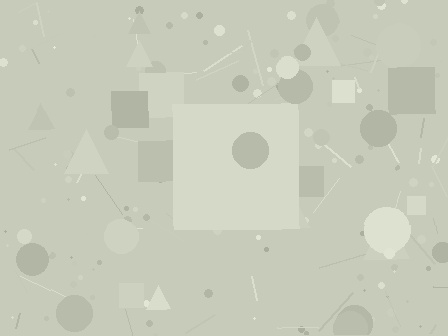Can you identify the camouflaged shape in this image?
The camouflaged shape is a square.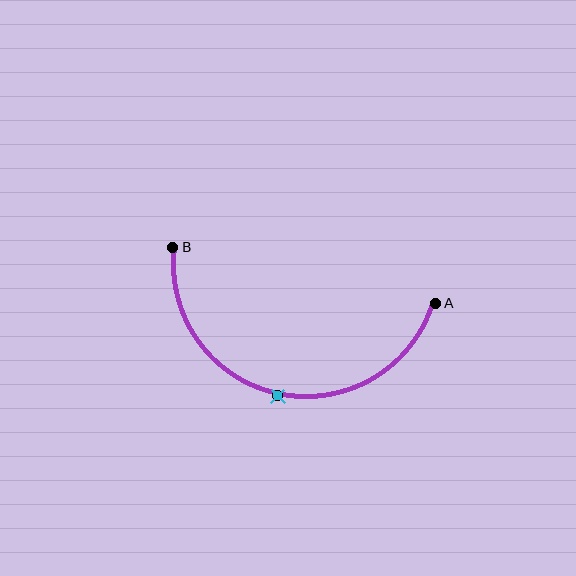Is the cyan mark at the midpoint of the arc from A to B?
Yes. The cyan mark lies on the arc at equal arc-length from both A and B — it is the arc midpoint.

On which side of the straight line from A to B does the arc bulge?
The arc bulges below the straight line connecting A and B.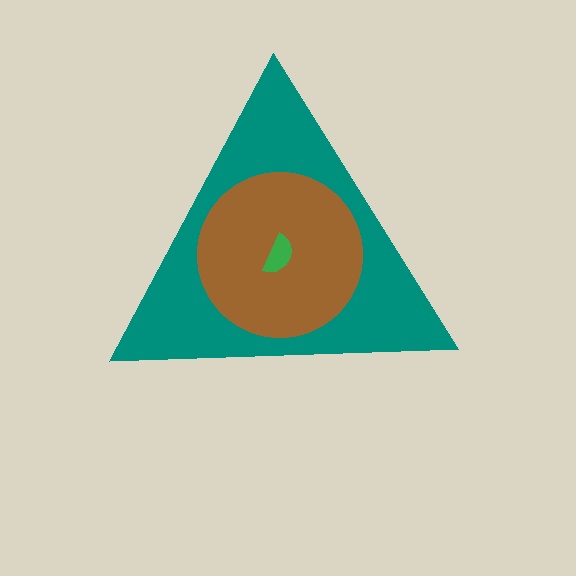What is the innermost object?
The green semicircle.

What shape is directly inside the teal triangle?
The brown circle.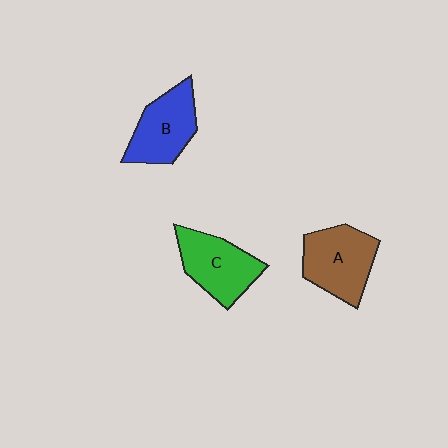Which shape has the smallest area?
Shape B (blue).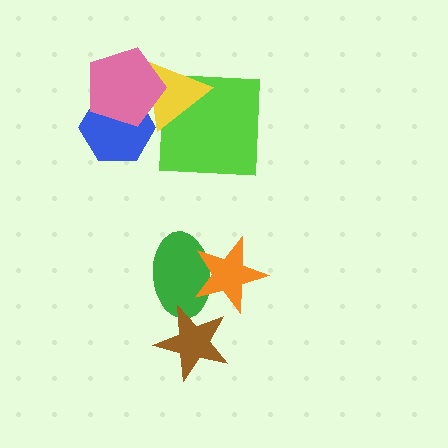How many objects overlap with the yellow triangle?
3 objects overlap with the yellow triangle.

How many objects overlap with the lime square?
1 object overlaps with the lime square.